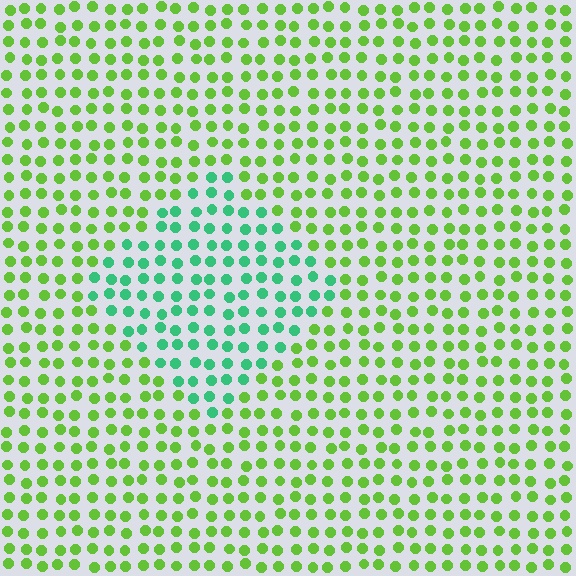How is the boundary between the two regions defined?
The boundary is defined purely by a slight shift in hue (about 49 degrees). Spacing, size, and orientation are identical on both sides.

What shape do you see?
I see a diamond.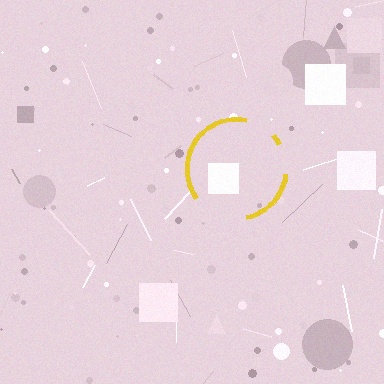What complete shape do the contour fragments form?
The contour fragments form a circle.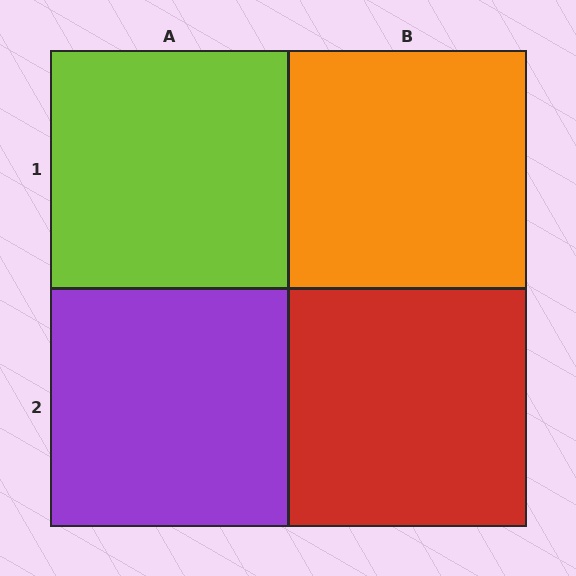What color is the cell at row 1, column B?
Orange.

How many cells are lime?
1 cell is lime.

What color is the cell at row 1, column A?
Lime.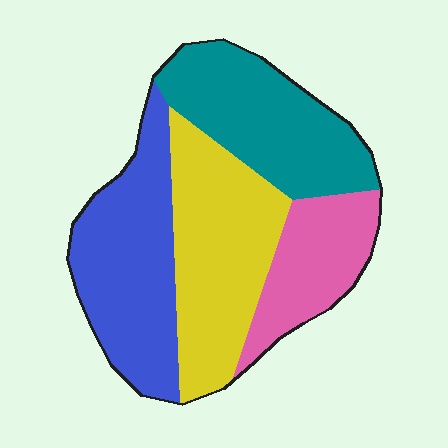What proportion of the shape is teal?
Teal takes up about one quarter (1/4) of the shape.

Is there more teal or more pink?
Teal.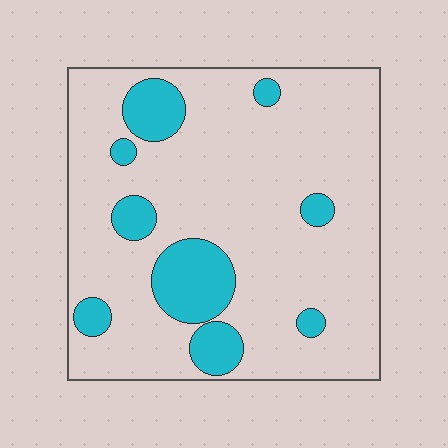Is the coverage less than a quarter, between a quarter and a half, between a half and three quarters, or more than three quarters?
Less than a quarter.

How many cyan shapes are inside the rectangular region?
9.